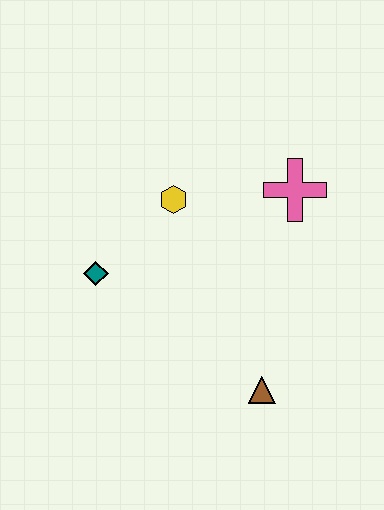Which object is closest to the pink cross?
The yellow hexagon is closest to the pink cross.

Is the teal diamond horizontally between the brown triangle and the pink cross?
No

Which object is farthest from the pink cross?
The teal diamond is farthest from the pink cross.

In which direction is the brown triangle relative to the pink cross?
The brown triangle is below the pink cross.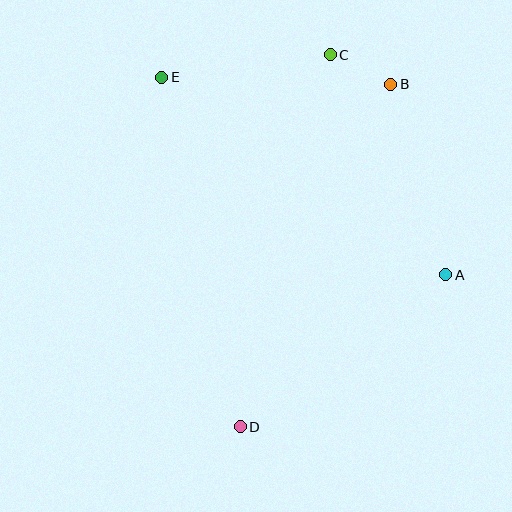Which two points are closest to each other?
Points B and C are closest to each other.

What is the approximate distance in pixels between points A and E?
The distance between A and E is approximately 346 pixels.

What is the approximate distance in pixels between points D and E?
The distance between D and E is approximately 358 pixels.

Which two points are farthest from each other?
Points C and D are farthest from each other.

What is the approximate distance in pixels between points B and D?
The distance between B and D is approximately 374 pixels.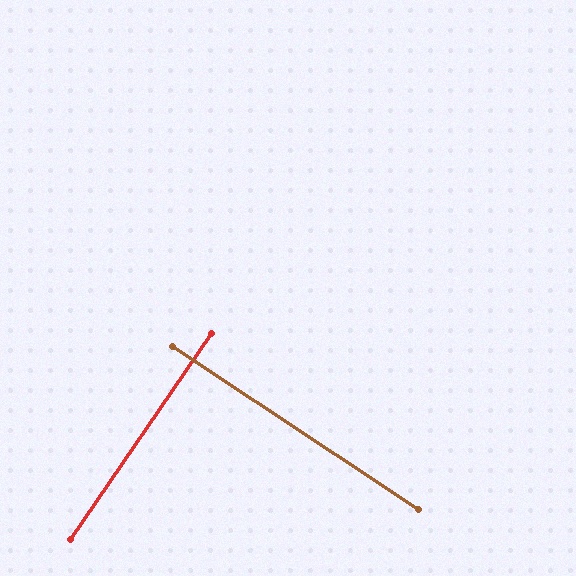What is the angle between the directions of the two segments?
Approximately 89 degrees.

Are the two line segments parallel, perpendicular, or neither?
Perpendicular — they meet at approximately 89°.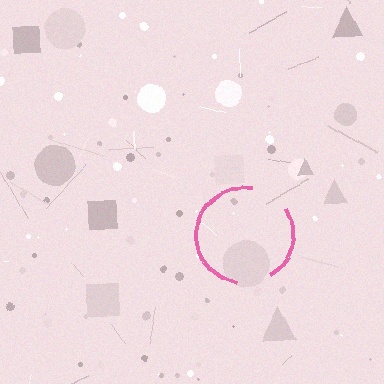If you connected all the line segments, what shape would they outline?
They would outline a circle.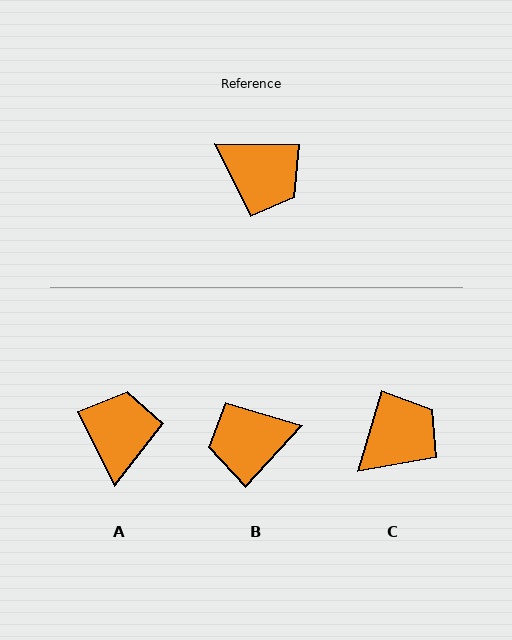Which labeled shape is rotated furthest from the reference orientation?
B, about 133 degrees away.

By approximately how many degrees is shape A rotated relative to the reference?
Approximately 116 degrees counter-clockwise.